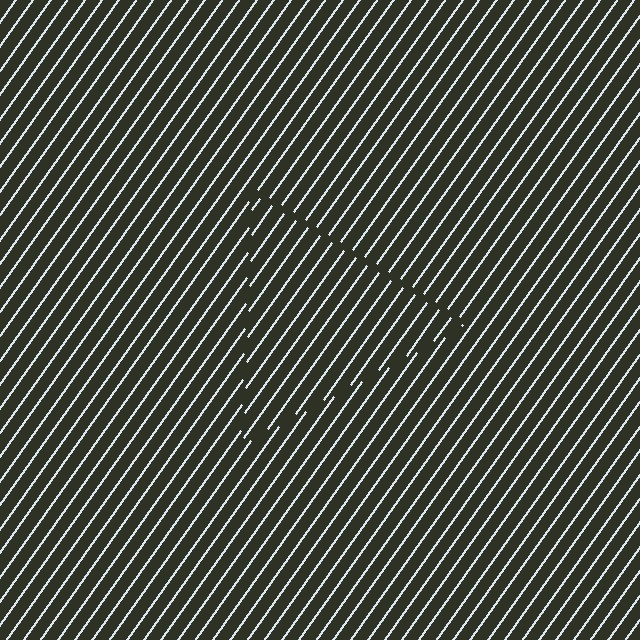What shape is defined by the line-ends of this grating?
An illusory triangle. The interior of the shape contains the same grating, shifted by half a period — the contour is defined by the phase discontinuity where line-ends from the inner and outer gratings abut.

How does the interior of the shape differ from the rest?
The interior of the shape contains the same grating, shifted by half a period — the contour is defined by the phase discontinuity where line-ends from the inner and outer gratings abut.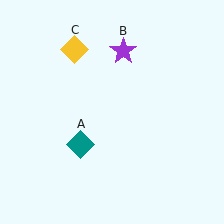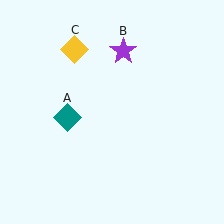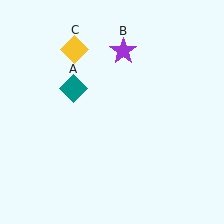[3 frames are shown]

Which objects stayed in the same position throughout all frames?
Purple star (object B) and yellow diamond (object C) remained stationary.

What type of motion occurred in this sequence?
The teal diamond (object A) rotated clockwise around the center of the scene.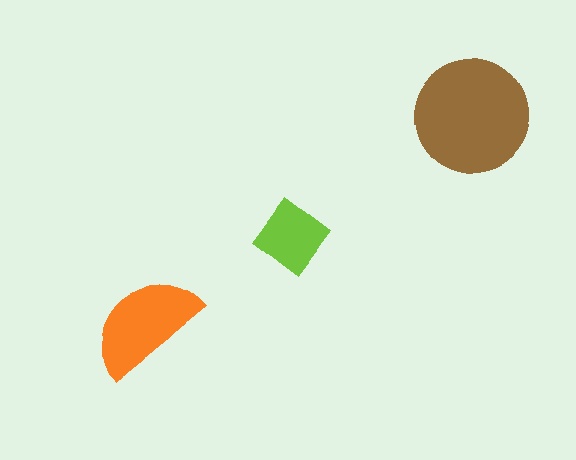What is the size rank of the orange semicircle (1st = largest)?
2nd.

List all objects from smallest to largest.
The lime diamond, the orange semicircle, the brown circle.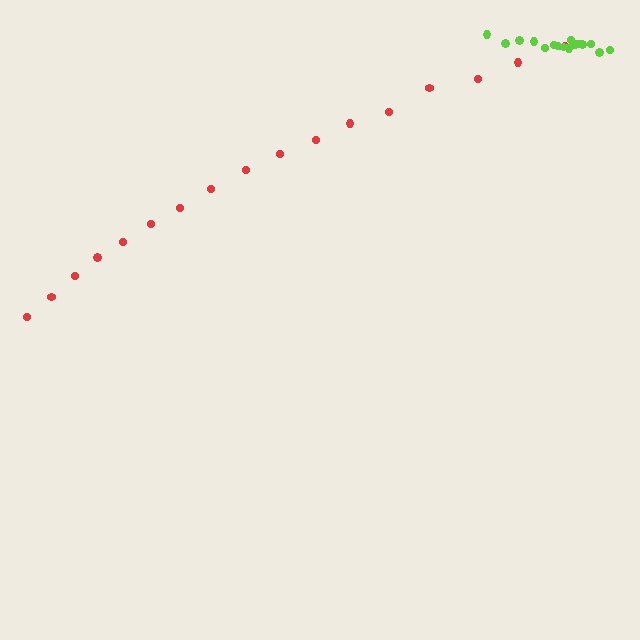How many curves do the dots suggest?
There are 2 distinct paths.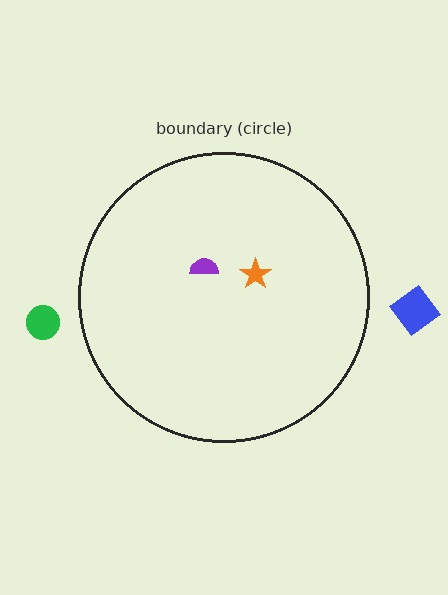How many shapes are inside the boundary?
2 inside, 2 outside.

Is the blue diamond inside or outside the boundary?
Outside.